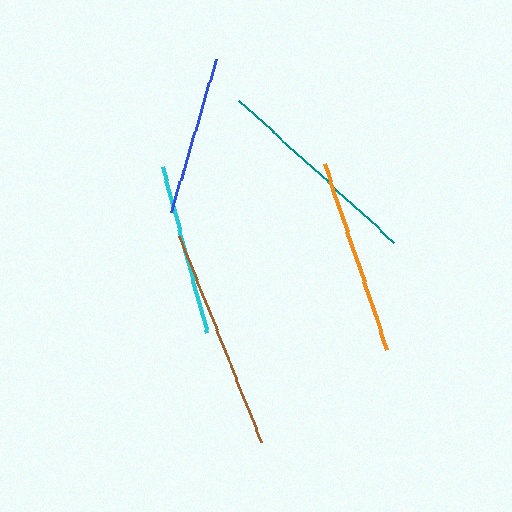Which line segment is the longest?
The brown line is the longest at approximately 221 pixels.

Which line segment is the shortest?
The blue line is the shortest at approximately 159 pixels.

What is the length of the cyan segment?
The cyan segment is approximately 171 pixels long.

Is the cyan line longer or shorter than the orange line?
The orange line is longer than the cyan line.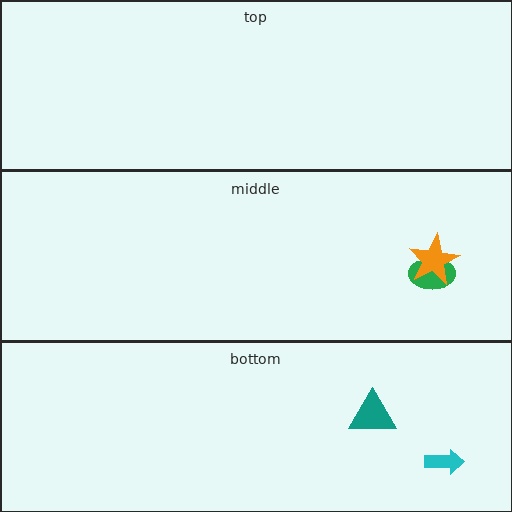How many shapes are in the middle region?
2.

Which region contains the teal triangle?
The bottom region.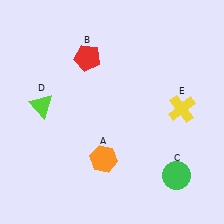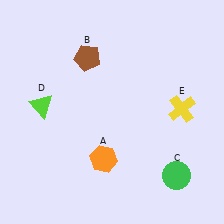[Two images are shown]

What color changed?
The pentagon (B) changed from red in Image 1 to brown in Image 2.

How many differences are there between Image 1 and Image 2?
There is 1 difference between the two images.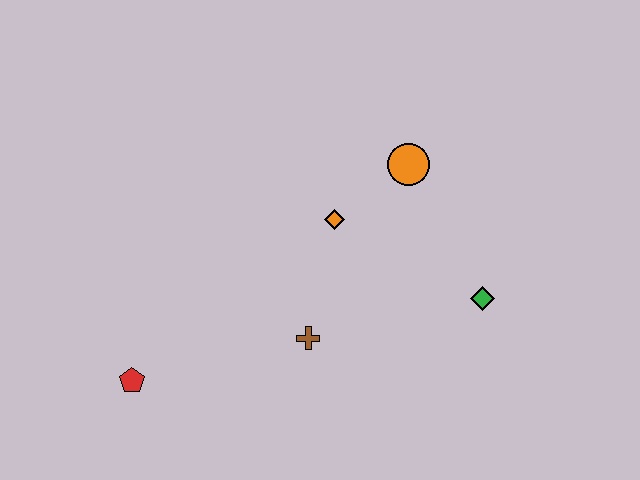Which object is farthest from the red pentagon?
The green diamond is farthest from the red pentagon.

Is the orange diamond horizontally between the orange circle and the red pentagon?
Yes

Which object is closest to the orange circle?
The orange diamond is closest to the orange circle.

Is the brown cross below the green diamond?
Yes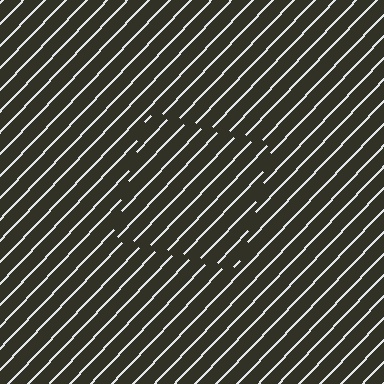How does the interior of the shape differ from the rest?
The interior of the shape contains the same grating, shifted by half a period — the contour is defined by the phase discontinuity where line-ends from the inner and outer gratings abut.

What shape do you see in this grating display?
An illusory square. The interior of the shape contains the same grating, shifted by half a period — the contour is defined by the phase discontinuity where line-ends from the inner and outer gratings abut.